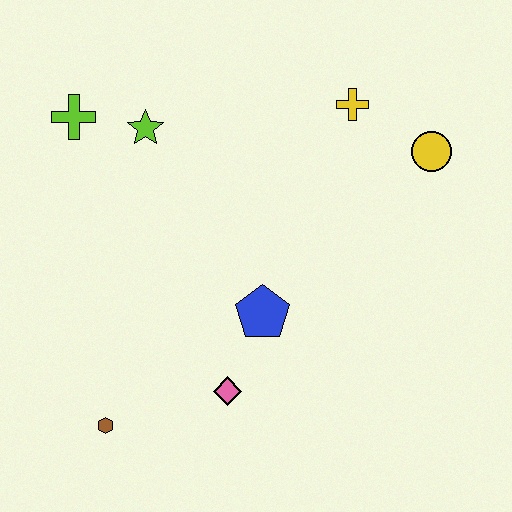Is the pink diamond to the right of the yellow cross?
No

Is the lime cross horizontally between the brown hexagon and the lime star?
No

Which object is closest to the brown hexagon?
The pink diamond is closest to the brown hexagon.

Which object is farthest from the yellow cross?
The brown hexagon is farthest from the yellow cross.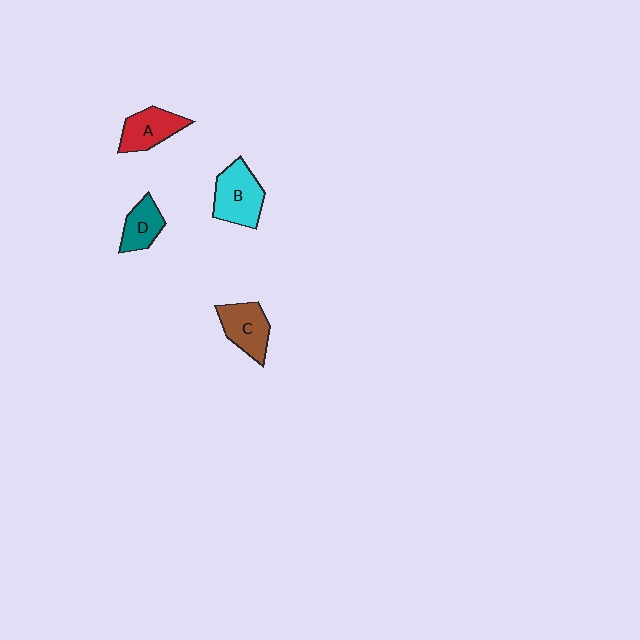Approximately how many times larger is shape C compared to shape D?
Approximately 1.3 times.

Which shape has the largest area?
Shape B (cyan).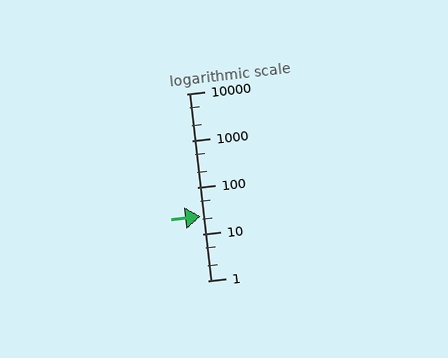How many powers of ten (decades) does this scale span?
The scale spans 4 decades, from 1 to 10000.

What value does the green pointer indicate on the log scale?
The pointer indicates approximately 23.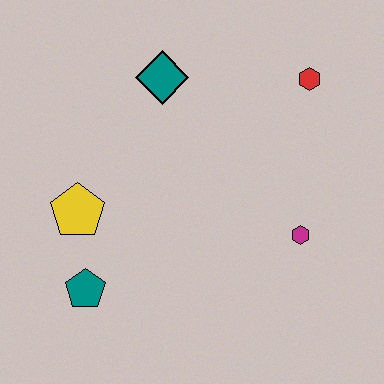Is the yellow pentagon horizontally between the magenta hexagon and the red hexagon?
No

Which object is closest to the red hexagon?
The teal diamond is closest to the red hexagon.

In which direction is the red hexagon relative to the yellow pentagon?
The red hexagon is to the right of the yellow pentagon.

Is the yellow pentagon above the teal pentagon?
Yes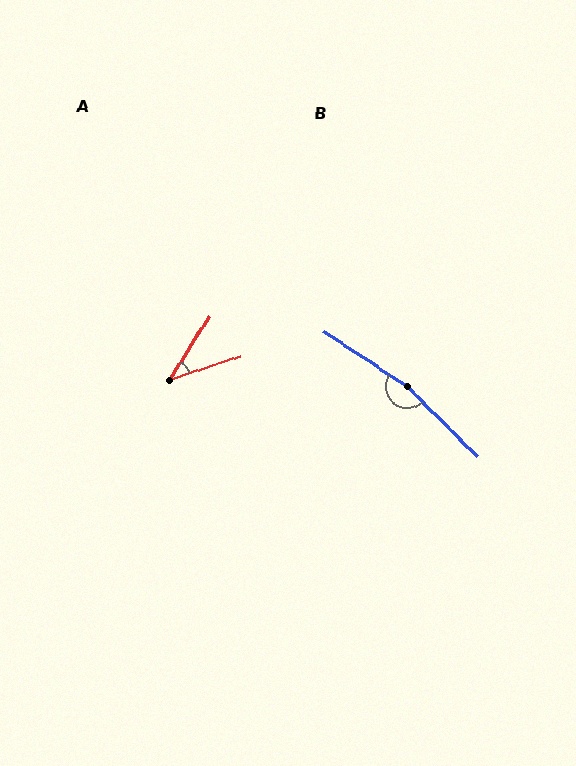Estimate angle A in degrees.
Approximately 39 degrees.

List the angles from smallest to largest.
A (39°), B (168°).